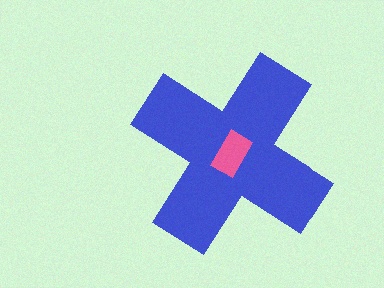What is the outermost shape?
The blue cross.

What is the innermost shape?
The pink rectangle.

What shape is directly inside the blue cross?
The pink rectangle.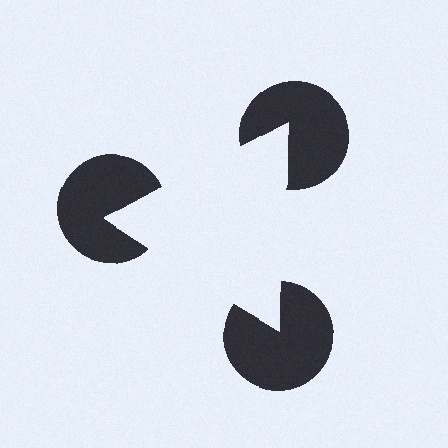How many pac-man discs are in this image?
There are 3 — one at each vertex of the illusory triangle.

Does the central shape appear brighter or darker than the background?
It typically appears slightly brighter than the background, even though no actual brightness change is drawn.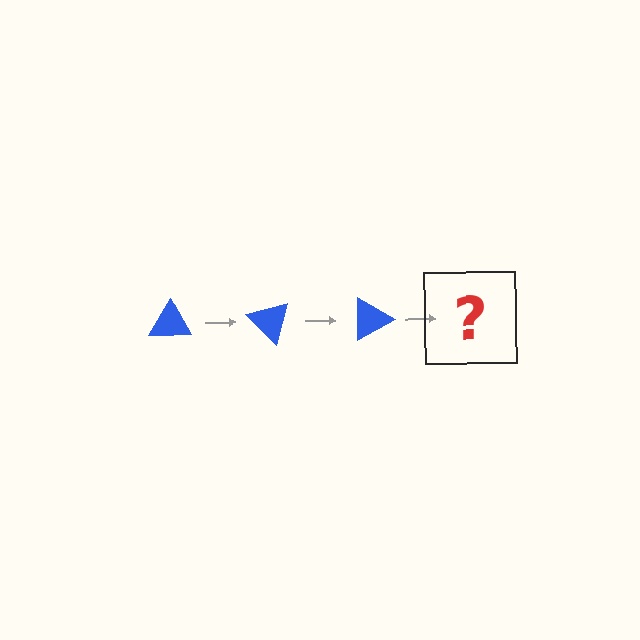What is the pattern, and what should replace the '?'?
The pattern is that the triangle rotates 45 degrees each step. The '?' should be a blue triangle rotated 135 degrees.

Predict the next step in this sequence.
The next step is a blue triangle rotated 135 degrees.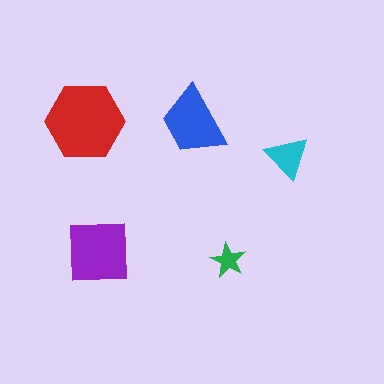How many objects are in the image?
There are 5 objects in the image.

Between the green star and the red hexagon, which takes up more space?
The red hexagon.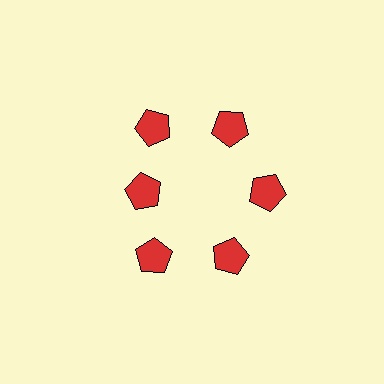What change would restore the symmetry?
The symmetry would be restored by moving it outward, back onto the ring so that all 6 pentagons sit at equal angles and equal distance from the center.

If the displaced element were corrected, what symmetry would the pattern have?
It would have 6-fold rotational symmetry — the pattern would map onto itself every 60 degrees.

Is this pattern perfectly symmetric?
No. The 6 red pentagons are arranged in a ring, but one element near the 9 o'clock position is pulled inward toward the center, breaking the 6-fold rotational symmetry.